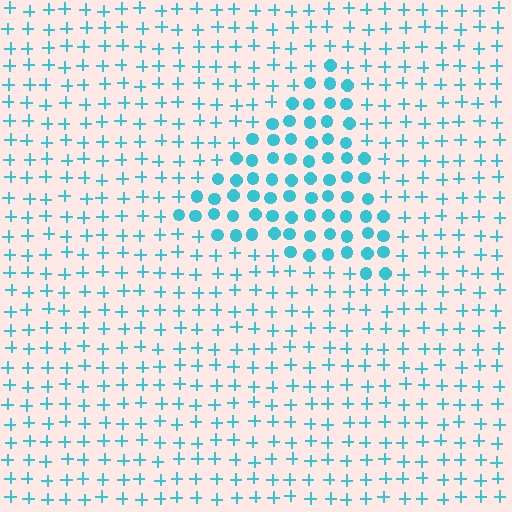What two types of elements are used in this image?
The image uses circles inside the triangle region and plus signs outside it.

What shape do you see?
I see a triangle.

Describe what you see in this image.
The image is filled with small cyan elements arranged in a uniform grid. A triangle-shaped region contains circles, while the surrounding area contains plus signs. The boundary is defined purely by the change in element shape.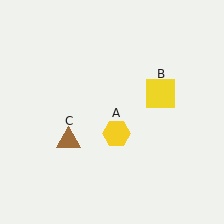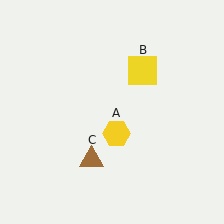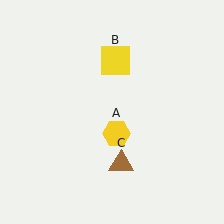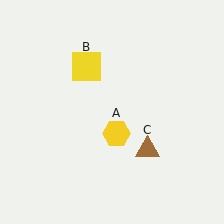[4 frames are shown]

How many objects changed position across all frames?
2 objects changed position: yellow square (object B), brown triangle (object C).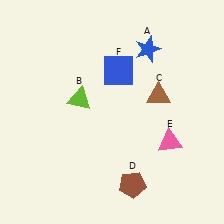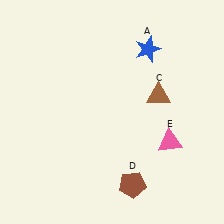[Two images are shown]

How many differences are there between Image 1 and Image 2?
There are 2 differences between the two images.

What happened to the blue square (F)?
The blue square (F) was removed in Image 2. It was in the top-right area of Image 1.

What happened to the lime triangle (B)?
The lime triangle (B) was removed in Image 2. It was in the top-left area of Image 1.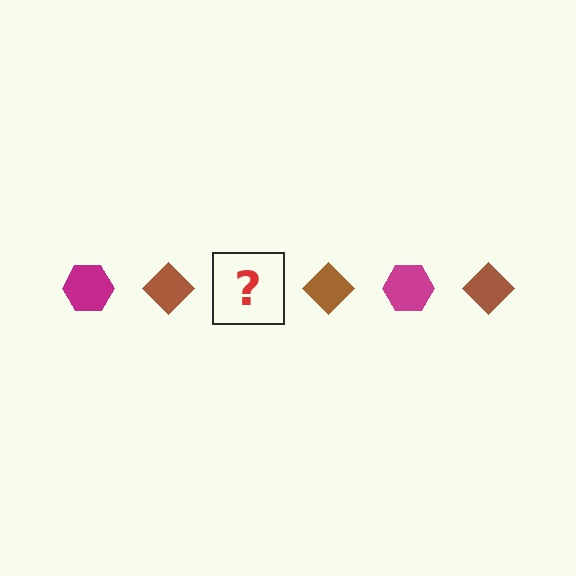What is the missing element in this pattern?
The missing element is a magenta hexagon.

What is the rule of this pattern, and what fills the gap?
The rule is that the pattern alternates between magenta hexagon and brown diamond. The gap should be filled with a magenta hexagon.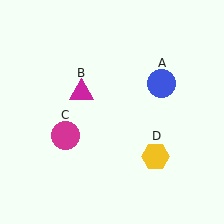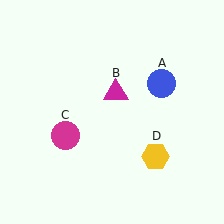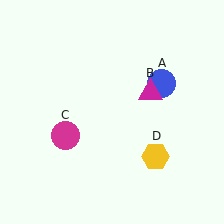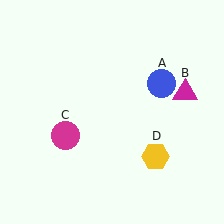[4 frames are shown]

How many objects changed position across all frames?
1 object changed position: magenta triangle (object B).